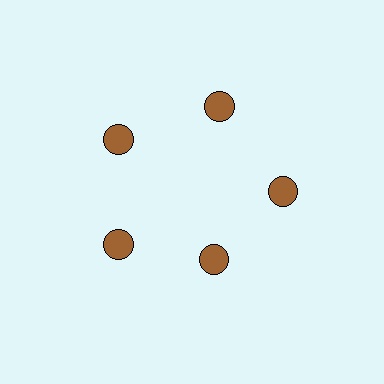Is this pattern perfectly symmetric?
No. The 5 brown circles are arranged in a ring, but one element near the 5 o'clock position is pulled inward toward the center, breaking the 5-fold rotational symmetry.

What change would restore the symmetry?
The symmetry would be restored by moving it outward, back onto the ring so that all 5 circles sit at equal angles and equal distance from the center.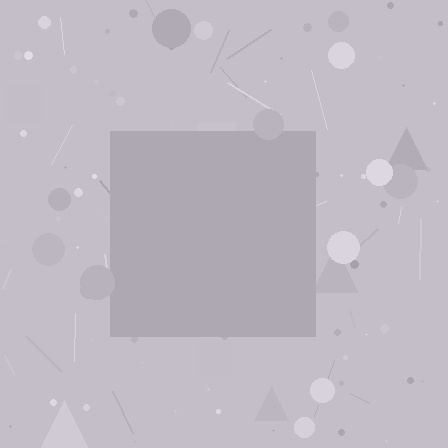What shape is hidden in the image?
A square is hidden in the image.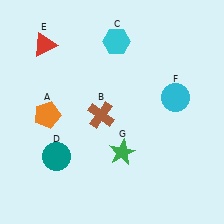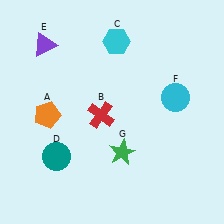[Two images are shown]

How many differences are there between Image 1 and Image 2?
There are 2 differences between the two images.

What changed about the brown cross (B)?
In Image 1, B is brown. In Image 2, it changed to red.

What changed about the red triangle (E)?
In Image 1, E is red. In Image 2, it changed to purple.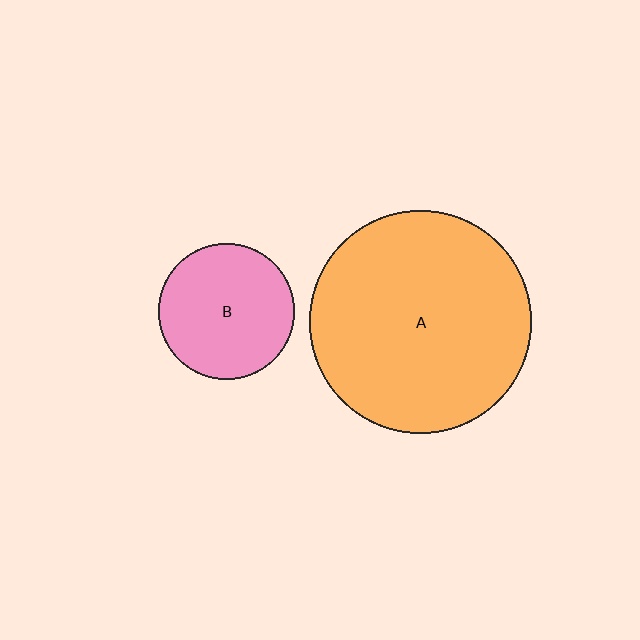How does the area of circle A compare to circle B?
Approximately 2.7 times.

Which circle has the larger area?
Circle A (orange).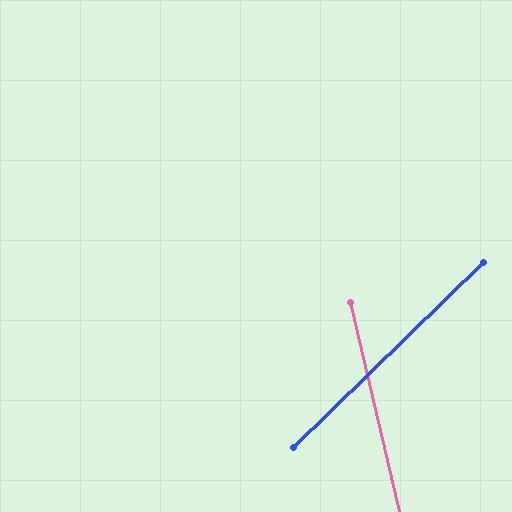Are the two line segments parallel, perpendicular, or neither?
Neither parallel nor perpendicular — they differ by about 59°.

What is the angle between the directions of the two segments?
Approximately 59 degrees.